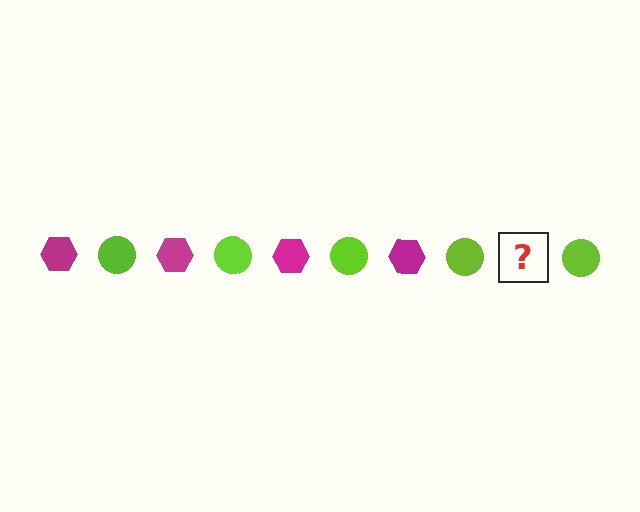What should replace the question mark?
The question mark should be replaced with a magenta hexagon.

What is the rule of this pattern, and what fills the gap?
The rule is that the pattern alternates between magenta hexagon and lime circle. The gap should be filled with a magenta hexagon.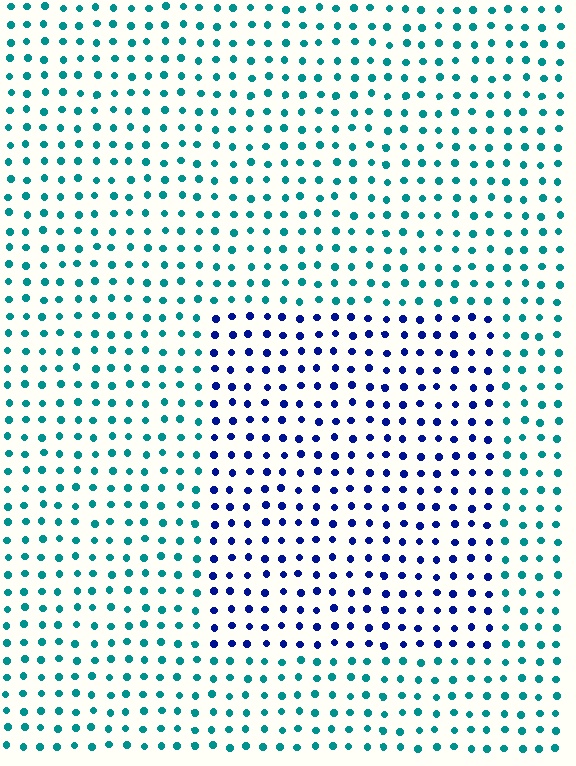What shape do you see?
I see a rectangle.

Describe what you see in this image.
The image is filled with small teal elements in a uniform arrangement. A rectangle-shaped region is visible where the elements are tinted to a slightly different hue, forming a subtle color boundary.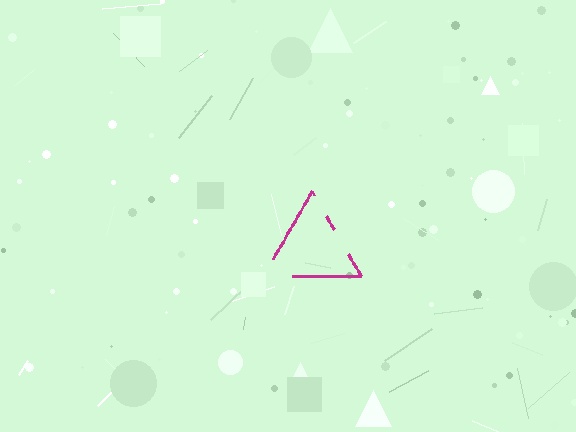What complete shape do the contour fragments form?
The contour fragments form a triangle.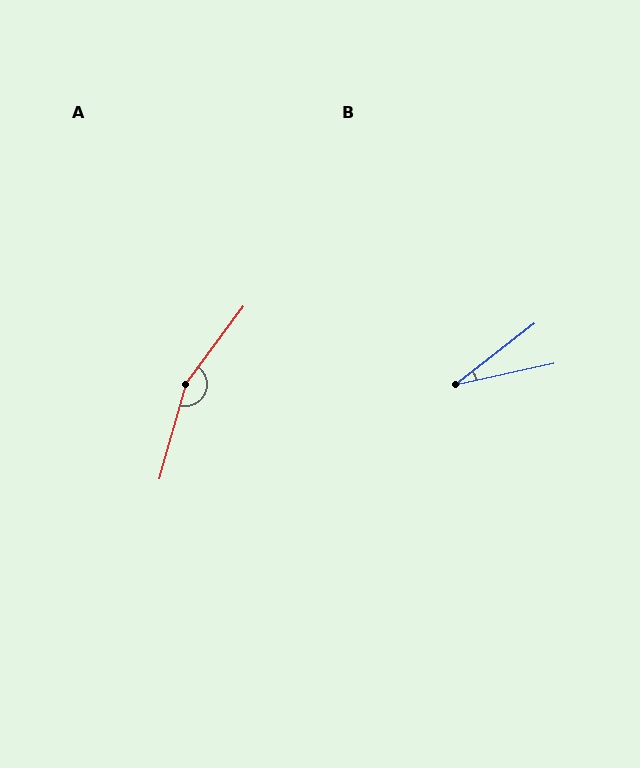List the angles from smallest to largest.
B (25°), A (159°).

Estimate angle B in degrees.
Approximately 25 degrees.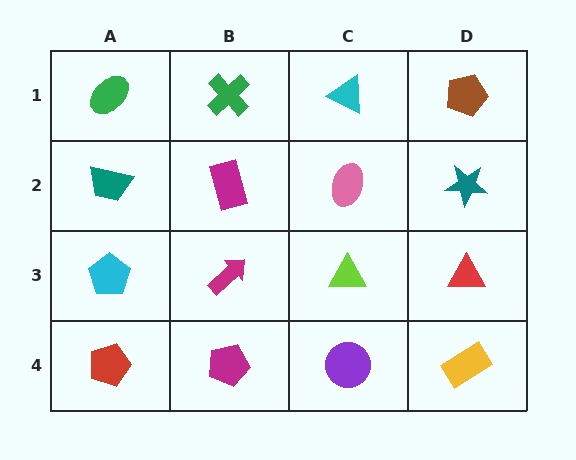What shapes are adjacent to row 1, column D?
A teal star (row 2, column D), a cyan triangle (row 1, column C).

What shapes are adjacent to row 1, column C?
A pink ellipse (row 2, column C), a green cross (row 1, column B), a brown pentagon (row 1, column D).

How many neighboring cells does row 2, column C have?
4.